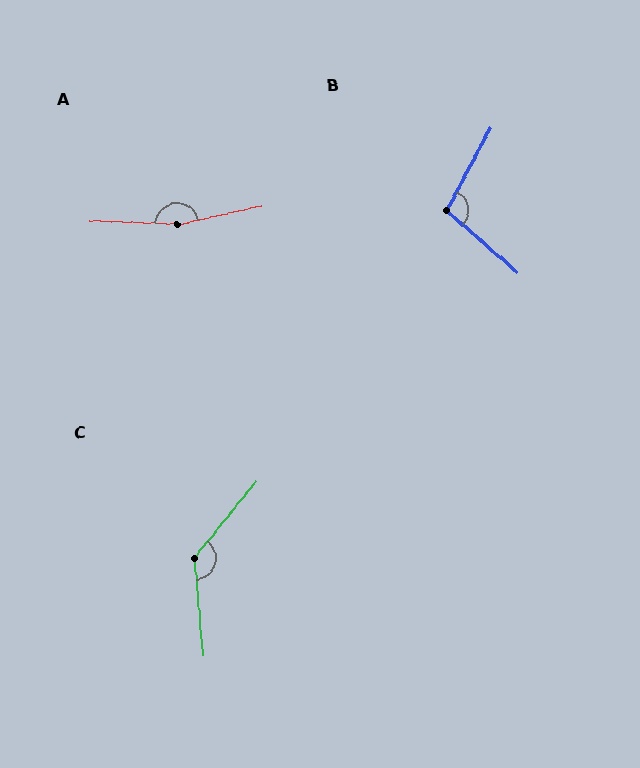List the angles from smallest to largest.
B (103°), C (136°), A (165°).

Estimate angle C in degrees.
Approximately 136 degrees.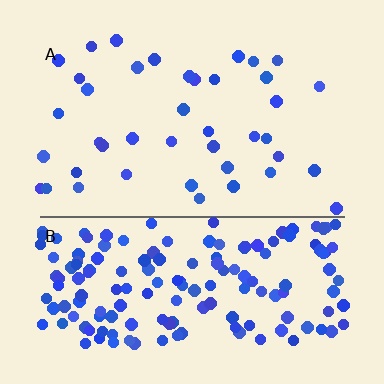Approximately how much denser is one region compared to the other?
Approximately 4.1× — region B over region A.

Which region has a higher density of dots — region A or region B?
B (the bottom).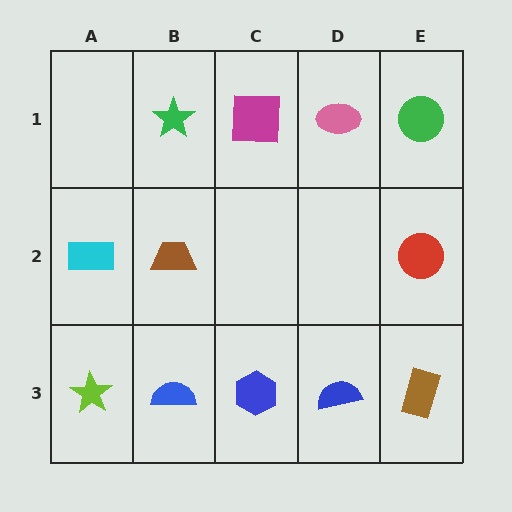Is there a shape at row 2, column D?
No, that cell is empty.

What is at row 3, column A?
A lime star.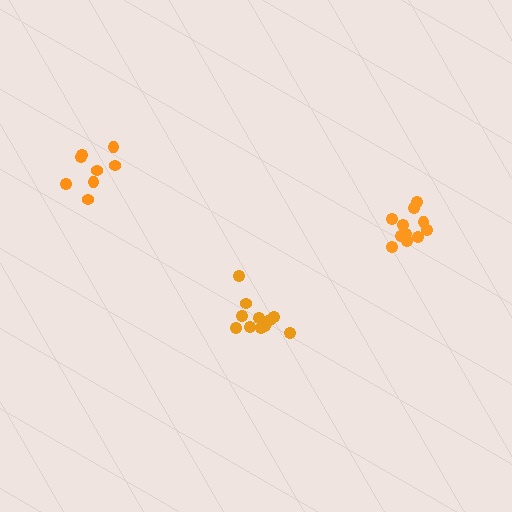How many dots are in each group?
Group 1: 11 dots, Group 2: 11 dots, Group 3: 8 dots (30 total).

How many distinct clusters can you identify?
There are 3 distinct clusters.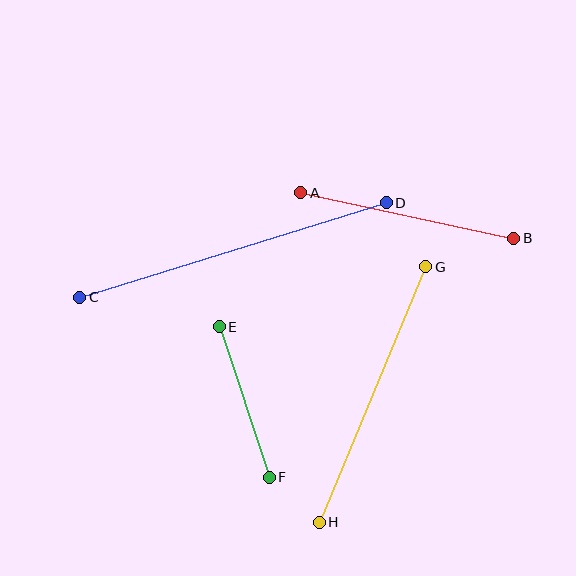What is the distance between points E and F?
The distance is approximately 159 pixels.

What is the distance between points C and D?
The distance is approximately 321 pixels.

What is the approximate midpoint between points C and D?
The midpoint is at approximately (233, 250) pixels.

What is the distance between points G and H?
The distance is approximately 277 pixels.